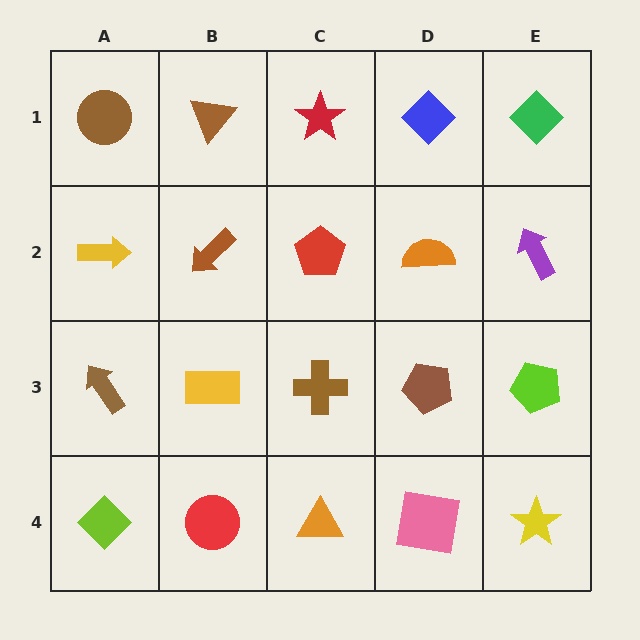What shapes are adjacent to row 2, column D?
A blue diamond (row 1, column D), a brown pentagon (row 3, column D), a red pentagon (row 2, column C), a purple arrow (row 2, column E).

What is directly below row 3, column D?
A pink square.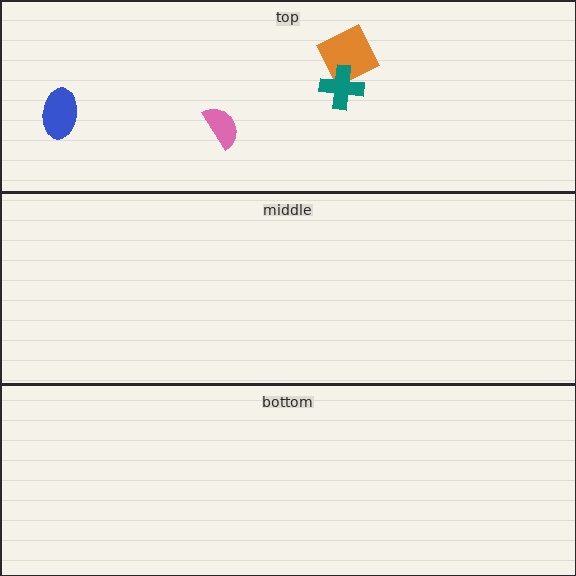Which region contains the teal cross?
The top region.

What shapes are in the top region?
The pink semicircle, the orange diamond, the blue ellipse, the teal cross.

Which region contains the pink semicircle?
The top region.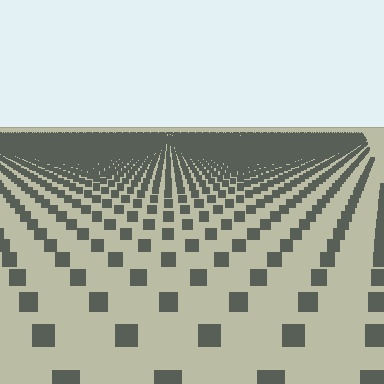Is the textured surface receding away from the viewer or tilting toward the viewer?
The surface is receding away from the viewer. Texture elements get smaller and denser toward the top.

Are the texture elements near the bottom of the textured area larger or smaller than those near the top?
Larger. Near the bottom, elements are closer to the viewer and appear at a bigger on-screen size.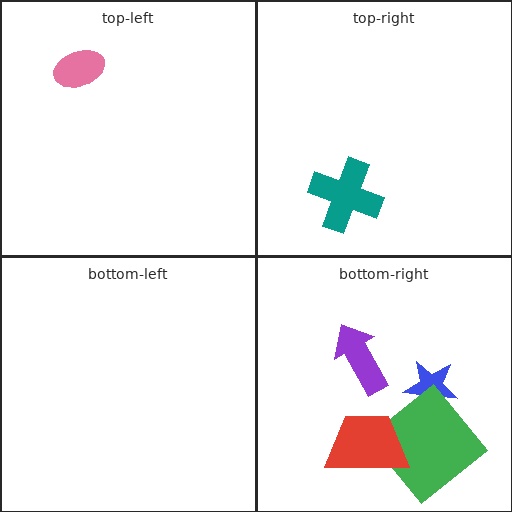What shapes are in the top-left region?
The pink ellipse.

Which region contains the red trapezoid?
The bottom-right region.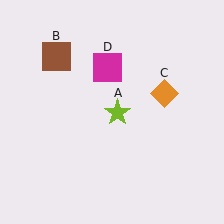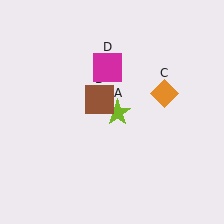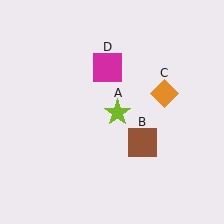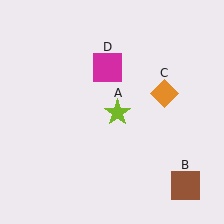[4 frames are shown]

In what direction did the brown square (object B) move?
The brown square (object B) moved down and to the right.